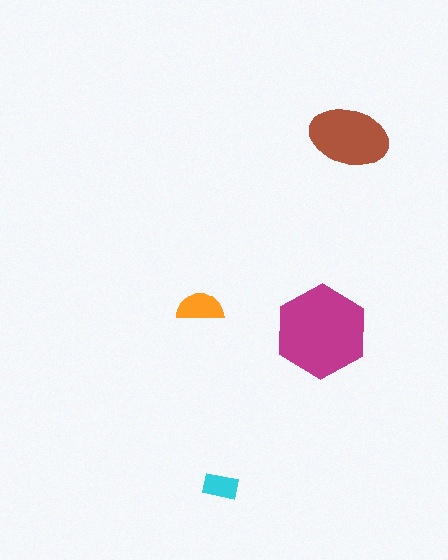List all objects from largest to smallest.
The magenta hexagon, the brown ellipse, the orange semicircle, the cyan rectangle.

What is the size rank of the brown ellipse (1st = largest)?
2nd.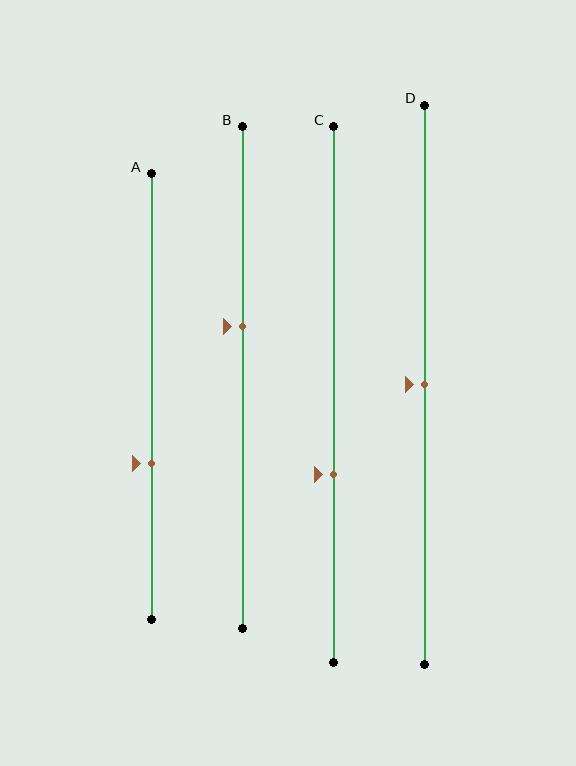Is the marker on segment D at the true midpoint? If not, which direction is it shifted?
Yes, the marker on segment D is at the true midpoint.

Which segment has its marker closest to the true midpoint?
Segment D has its marker closest to the true midpoint.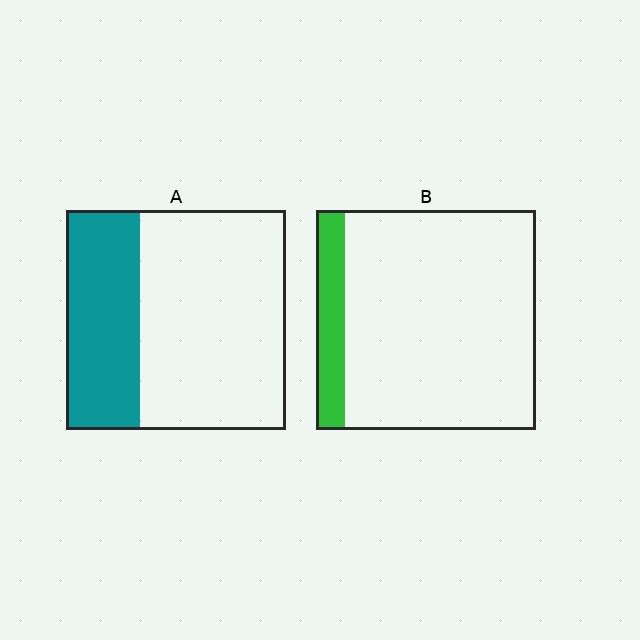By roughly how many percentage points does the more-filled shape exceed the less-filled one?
By roughly 20 percentage points (A over B).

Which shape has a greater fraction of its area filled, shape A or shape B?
Shape A.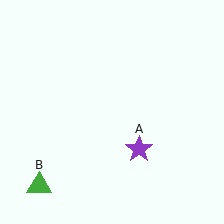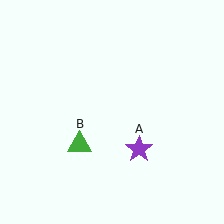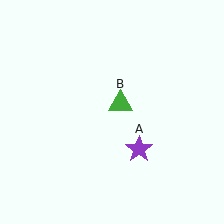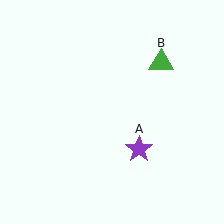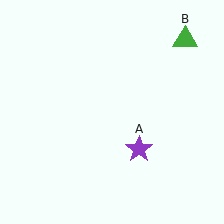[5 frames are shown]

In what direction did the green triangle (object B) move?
The green triangle (object B) moved up and to the right.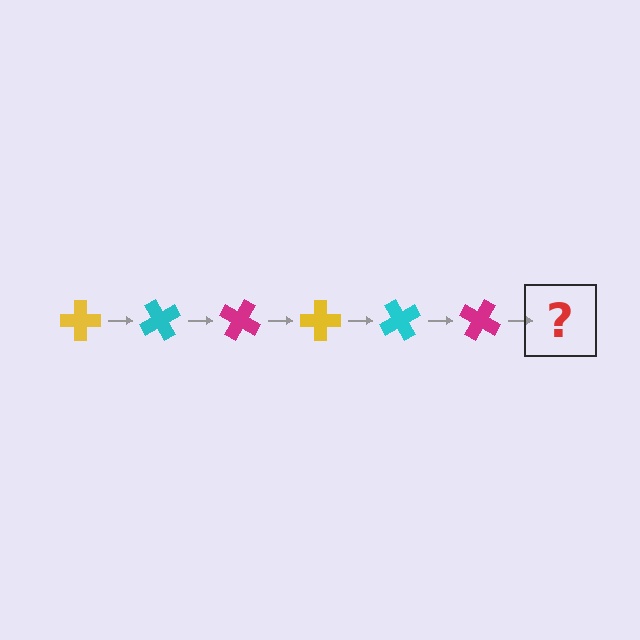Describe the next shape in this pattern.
It should be a yellow cross, rotated 360 degrees from the start.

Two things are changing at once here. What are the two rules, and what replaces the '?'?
The two rules are that it rotates 60 degrees each step and the color cycles through yellow, cyan, and magenta. The '?' should be a yellow cross, rotated 360 degrees from the start.